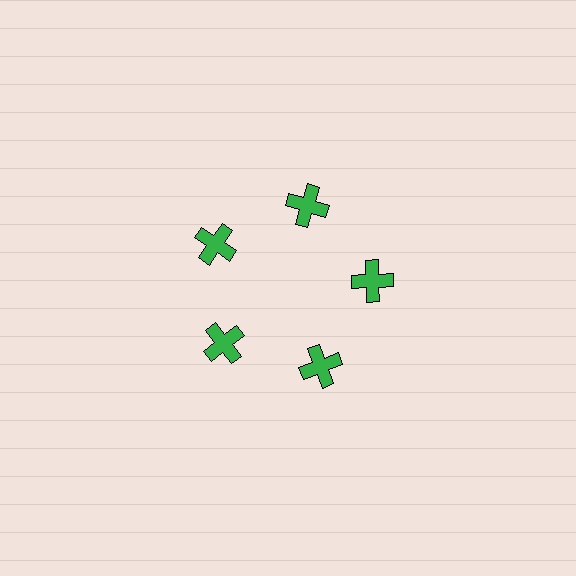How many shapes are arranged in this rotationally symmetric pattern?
There are 5 shapes, arranged in 5 groups of 1.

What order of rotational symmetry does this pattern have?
This pattern has 5-fold rotational symmetry.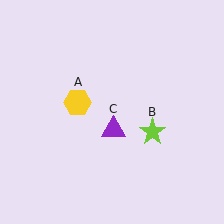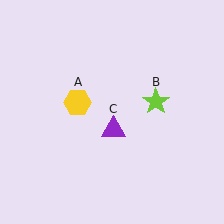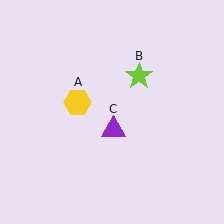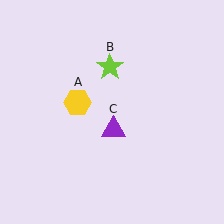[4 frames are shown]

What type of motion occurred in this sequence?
The lime star (object B) rotated counterclockwise around the center of the scene.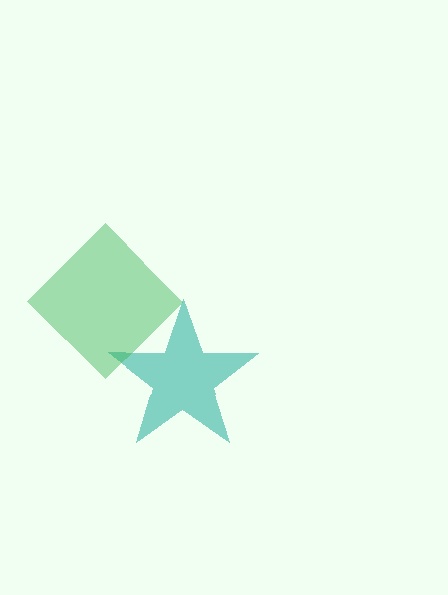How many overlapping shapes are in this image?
There are 2 overlapping shapes in the image.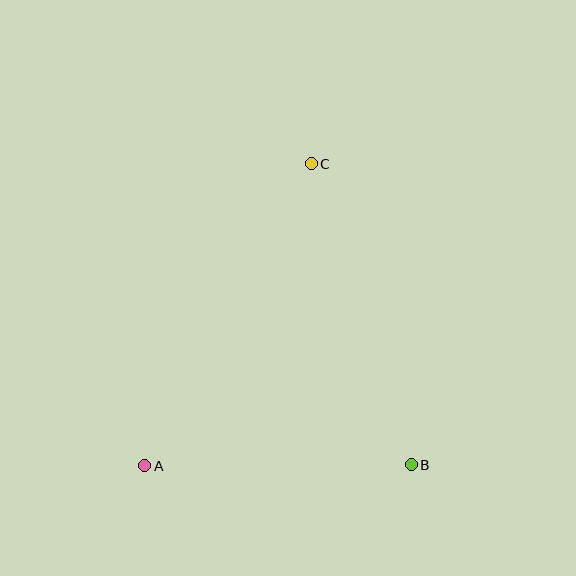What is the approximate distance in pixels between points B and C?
The distance between B and C is approximately 317 pixels.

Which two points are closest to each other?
Points A and B are closest to each other.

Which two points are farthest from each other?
Points A and C are farthest from each other.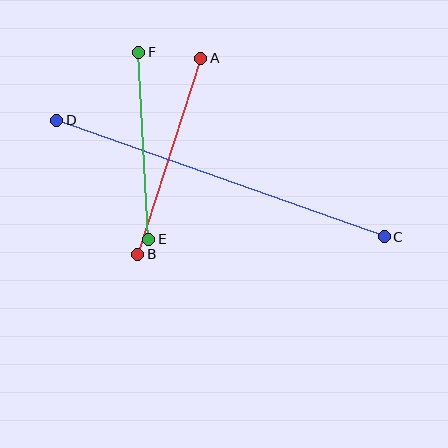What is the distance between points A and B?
The distance is approximately 206 pixels.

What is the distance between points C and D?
The distance is approximately 347 pixels.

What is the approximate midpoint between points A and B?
The midpoint is at approximately (169, 156) pixels.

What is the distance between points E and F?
The distance is approximately 188 pixels.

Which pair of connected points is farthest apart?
Points C and D are farthest apart.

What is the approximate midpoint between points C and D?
The midpoint is at approximately (220, 179) pixels.